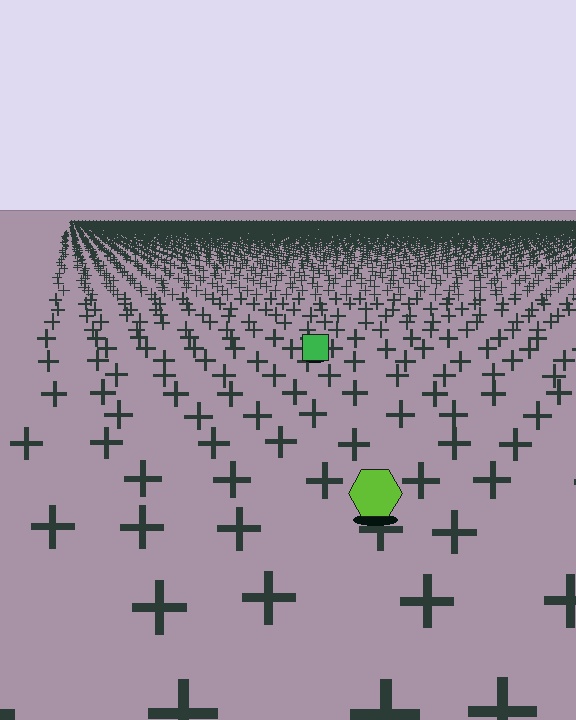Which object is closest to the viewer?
The lime hexagon is closest. The texture marks near it are larger and more spread out.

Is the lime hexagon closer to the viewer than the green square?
Yes. The lime hexagon is closer — you can tell from the texture gradient: the ground texture is coarser near it.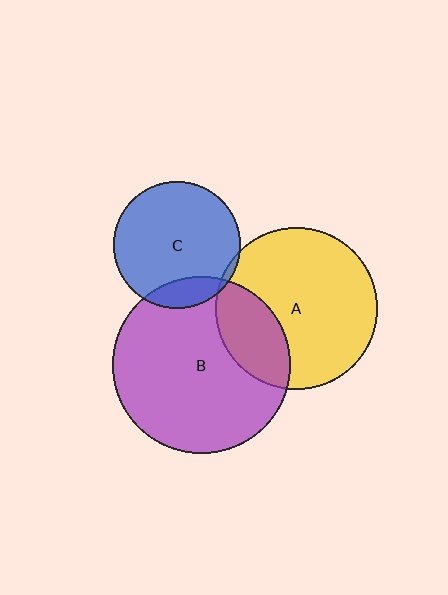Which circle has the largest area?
Circle B (purple).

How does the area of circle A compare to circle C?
Approximately 1.6 times.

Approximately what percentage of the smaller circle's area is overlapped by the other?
Approximately 5%.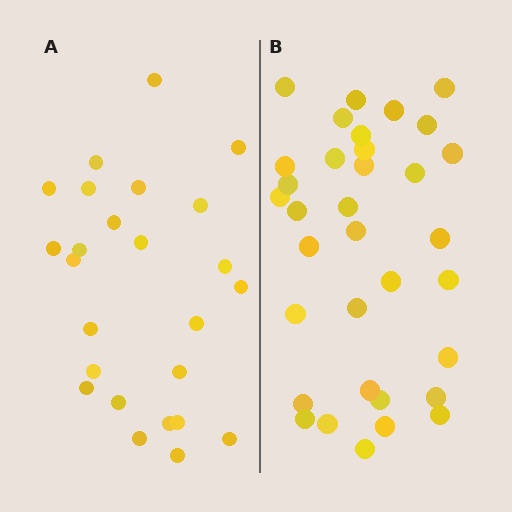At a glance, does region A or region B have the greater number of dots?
Region B (the right region) has more dots.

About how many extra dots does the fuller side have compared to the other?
Region B has roughly 8 or so more dots than region A.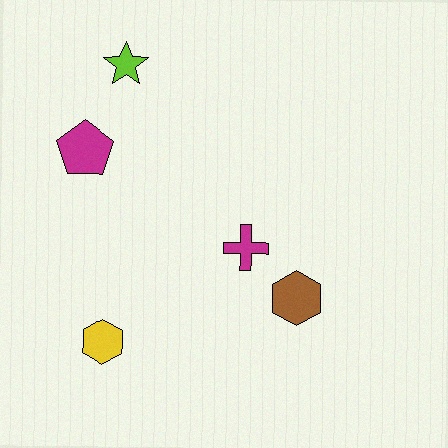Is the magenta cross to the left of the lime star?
No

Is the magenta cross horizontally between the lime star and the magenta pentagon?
No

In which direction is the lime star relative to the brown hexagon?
The lime star is above the brown hexagon.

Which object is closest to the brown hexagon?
The magenta cross is closest to the brown hexagon.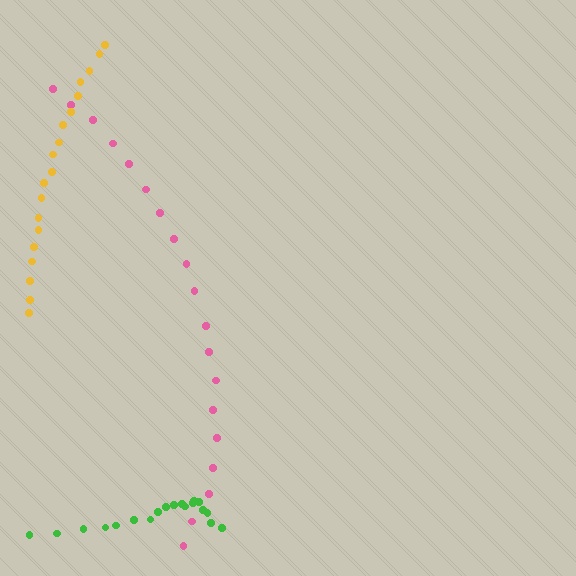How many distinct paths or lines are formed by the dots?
There are 3 distinct paths.